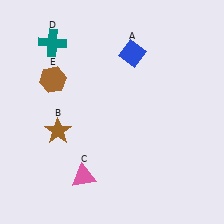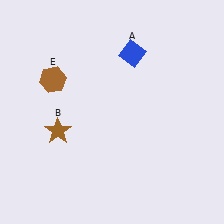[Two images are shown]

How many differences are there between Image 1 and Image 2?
There are 2 differences between the two images.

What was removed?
The teal cross (D), the pink triangle (C) were removed in Image 2.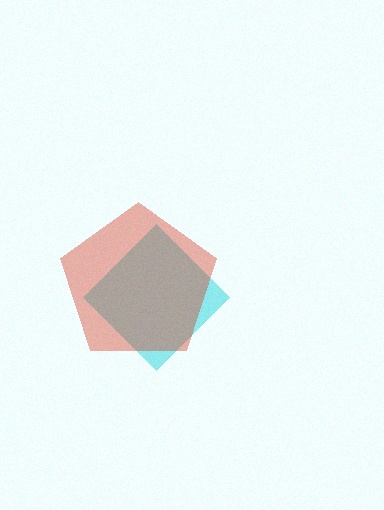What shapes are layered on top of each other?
The layered shapes are: a cyan diamond, a red pentagon.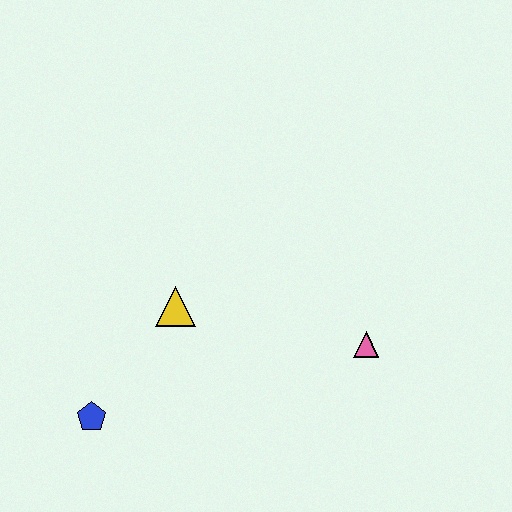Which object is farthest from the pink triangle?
The blue pentagon is farthest from the pink triangle.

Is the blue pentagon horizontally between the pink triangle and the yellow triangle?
No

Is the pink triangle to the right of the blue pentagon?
Yes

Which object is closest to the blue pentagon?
The yellow triangle is closest to the blue pentagon.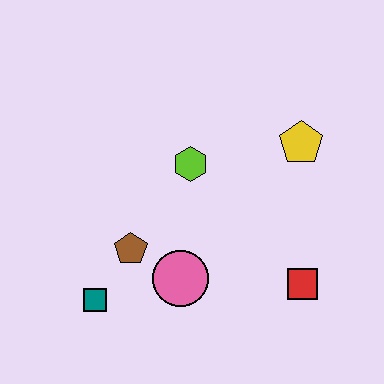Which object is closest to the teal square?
The brown pentagon is closest to the teal square.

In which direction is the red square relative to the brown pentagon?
The red square is to the right of the brown pentagon.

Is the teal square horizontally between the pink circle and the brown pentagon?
No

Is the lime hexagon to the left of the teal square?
No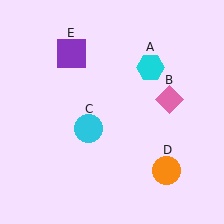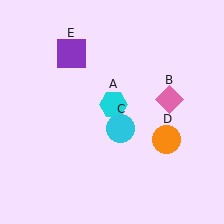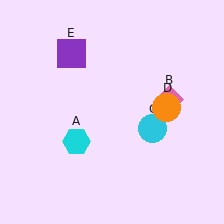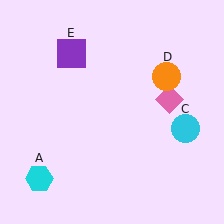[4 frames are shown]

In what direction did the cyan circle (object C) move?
The cyan circle (object C) moved right.